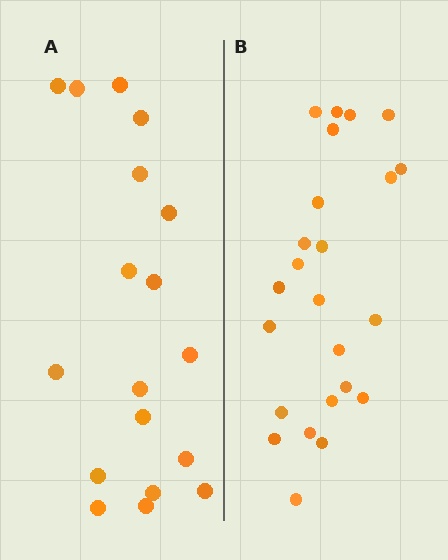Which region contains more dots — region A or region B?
Region B (the right region) has more dots.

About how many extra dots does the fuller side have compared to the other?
Region B has about 6 more dots than region A.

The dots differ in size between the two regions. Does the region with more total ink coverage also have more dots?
No. Region A has more total ink coverage because its dots are larger, but region B actually contains more individual dots. Total area can be misleading — the number of items is what matters here.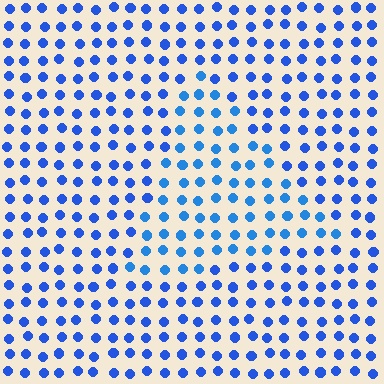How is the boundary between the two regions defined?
The boundary is defined purely by a slight shift in hue (about 16 degrees). Spacing, size, and orientation are identical on both sides.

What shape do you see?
I see a triangle.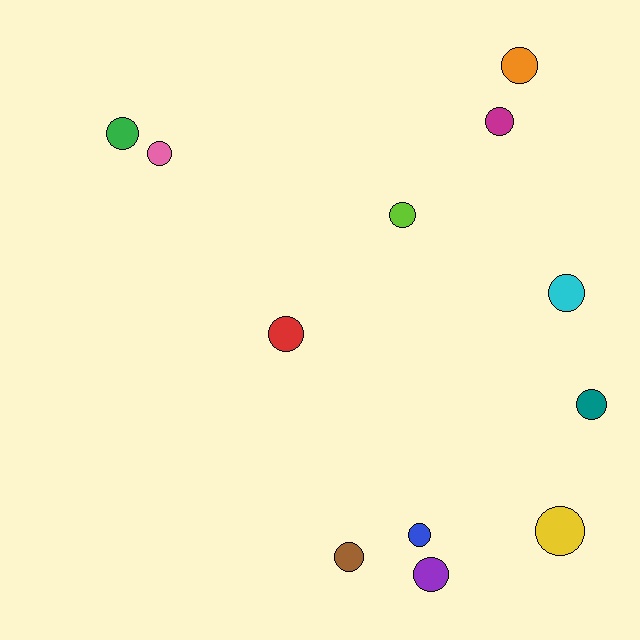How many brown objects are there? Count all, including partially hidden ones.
There is 1 brown object.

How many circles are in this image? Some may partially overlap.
There are 12 circles.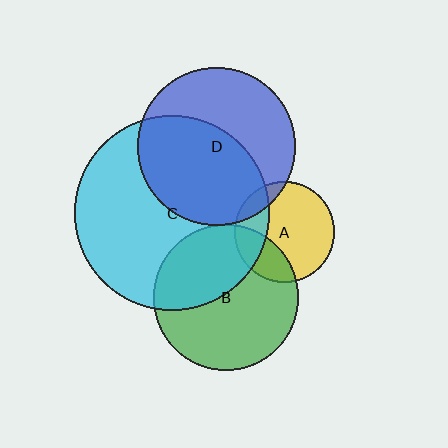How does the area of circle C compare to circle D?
Approximately 1.5 times.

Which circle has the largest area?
Circle C (cyan).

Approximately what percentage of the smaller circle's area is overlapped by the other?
Approximately 25%.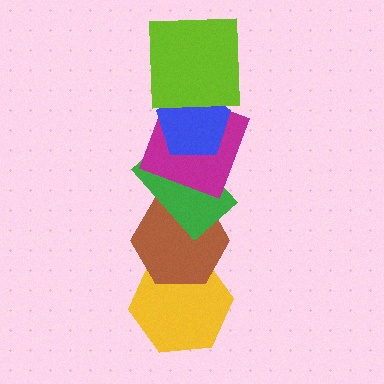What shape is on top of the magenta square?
The blue pentagon is on top of the magenta square.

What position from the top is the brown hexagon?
The brown hexagon is 5th from the top.